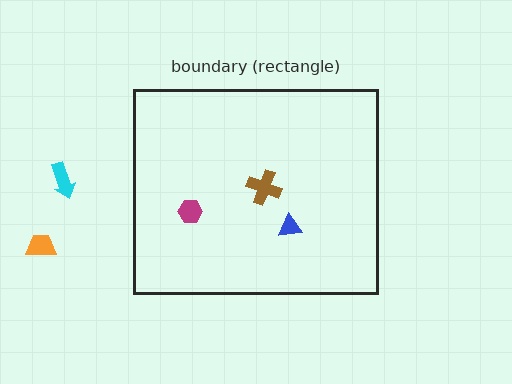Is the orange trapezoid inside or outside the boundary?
Outside.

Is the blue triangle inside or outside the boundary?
Inside.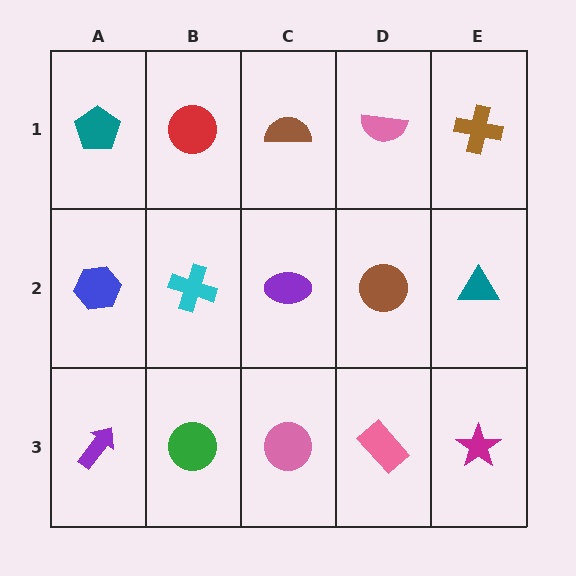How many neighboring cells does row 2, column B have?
4.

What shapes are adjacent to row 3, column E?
A teal triangle (row 2, column E), a pink rectangle (row 3, column D).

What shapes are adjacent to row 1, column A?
A blue hexagon (row 2, column A), a red circle (row 1, column B).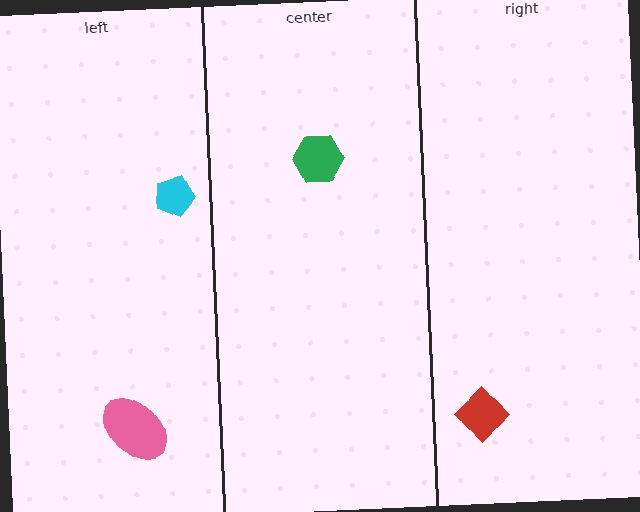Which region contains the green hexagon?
The center region.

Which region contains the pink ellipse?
The left region.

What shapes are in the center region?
The green hexagon.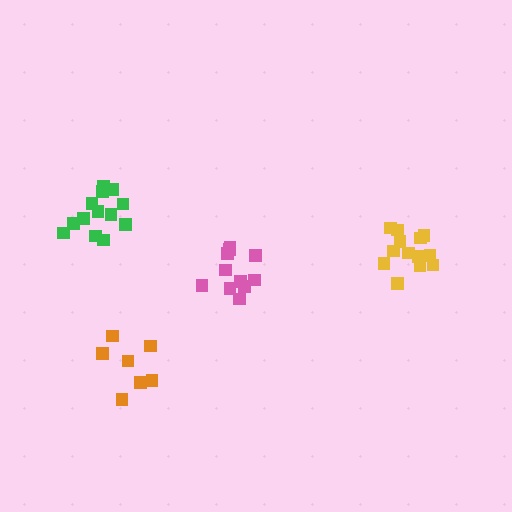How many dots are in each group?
Group 1: 11 dots, Group 2: 13 dots, Group 3: 13 dots, Group 4: 7 dots (44 total).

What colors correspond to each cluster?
The clusters are colored: pink, yellow, green, orange.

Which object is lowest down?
The orange cluster is bottommost.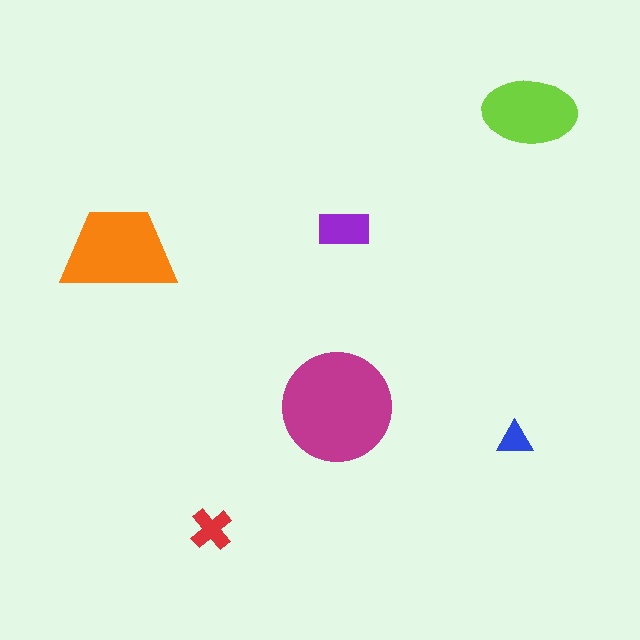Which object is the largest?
The magenta circle.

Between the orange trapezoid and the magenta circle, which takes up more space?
The magenta circle.